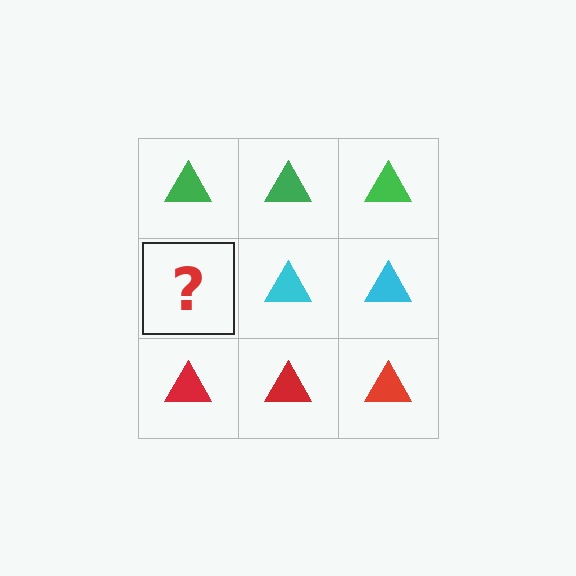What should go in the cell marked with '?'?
The missing cell should contain a cyan triangle.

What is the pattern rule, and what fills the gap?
The rule is that each row has a consistent color. The gap should be filled with a cyan triangle.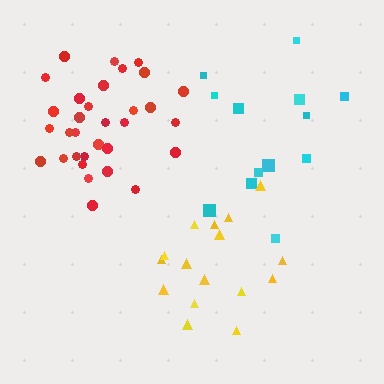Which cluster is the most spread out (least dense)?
Cyan.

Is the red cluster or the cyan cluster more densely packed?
Red.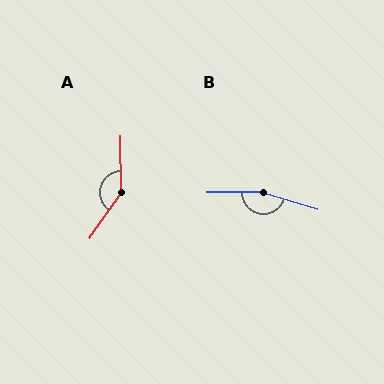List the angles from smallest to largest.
A (145°), B (163°).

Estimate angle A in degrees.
Approximately 145 degrees.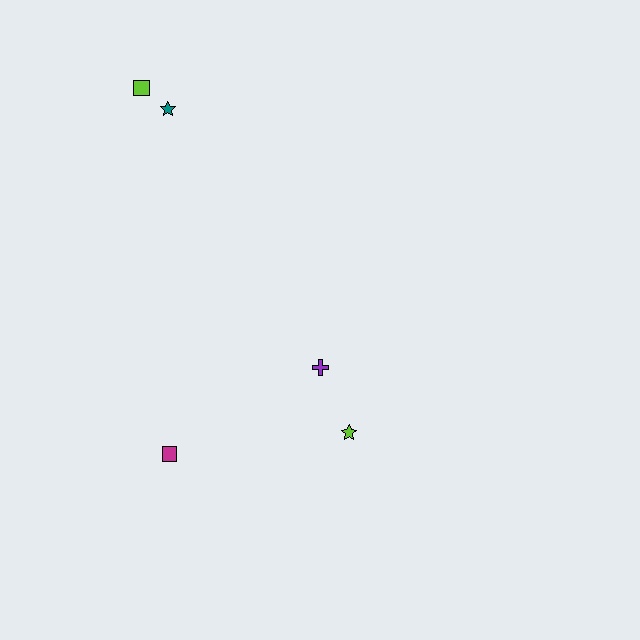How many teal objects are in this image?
There is 1 teal object.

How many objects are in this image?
There are 5 objects.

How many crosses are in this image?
There is 1 cross.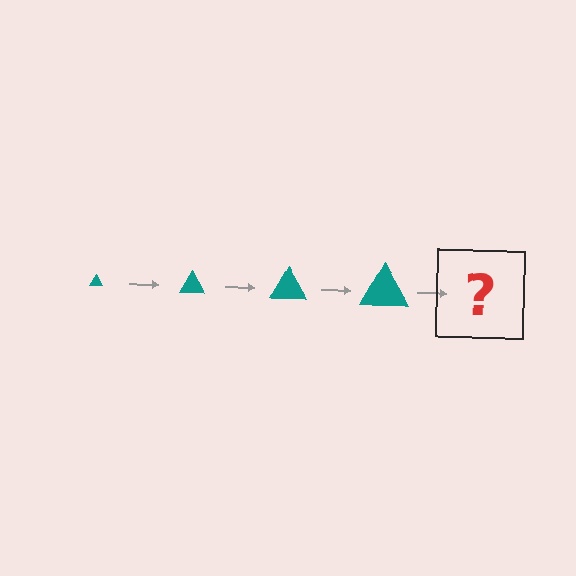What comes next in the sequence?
The next element should be a teal triangle, larger than the previous one.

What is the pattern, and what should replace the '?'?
The pattern is that the triangle gets progressively larger each step. The '?' should be a teal triangle, larger than the previous one.